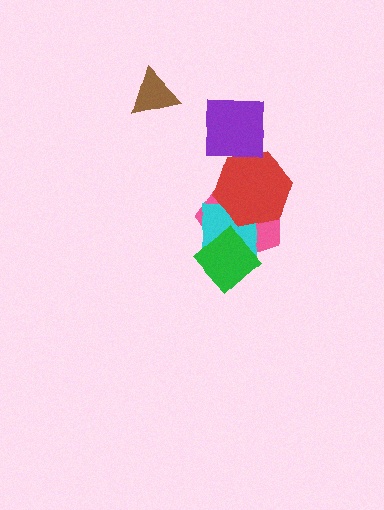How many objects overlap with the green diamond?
2 objects overlap with the green diamond.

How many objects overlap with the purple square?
1 object overlaps with the purple square.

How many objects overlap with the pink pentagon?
3 objects overlap with the pink pentagon.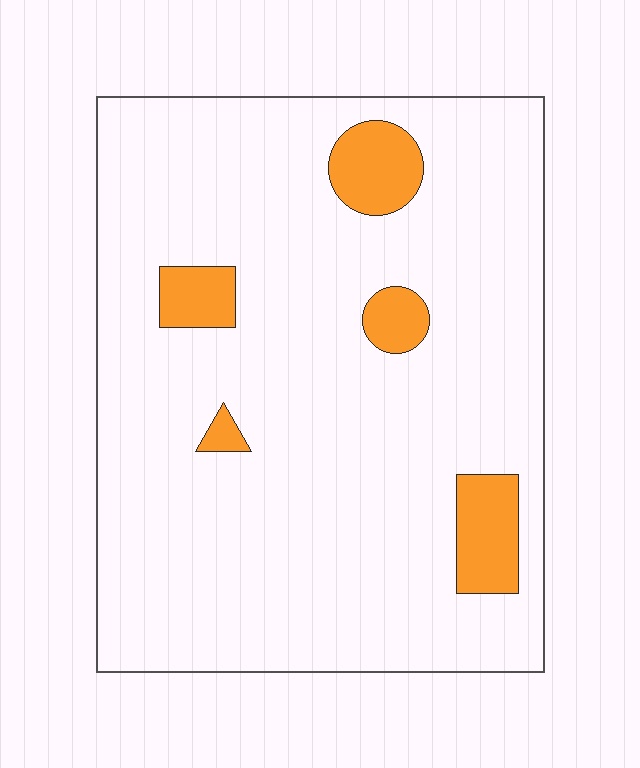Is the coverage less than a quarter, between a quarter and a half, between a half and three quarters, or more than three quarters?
Less than a quarter.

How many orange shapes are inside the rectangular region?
5.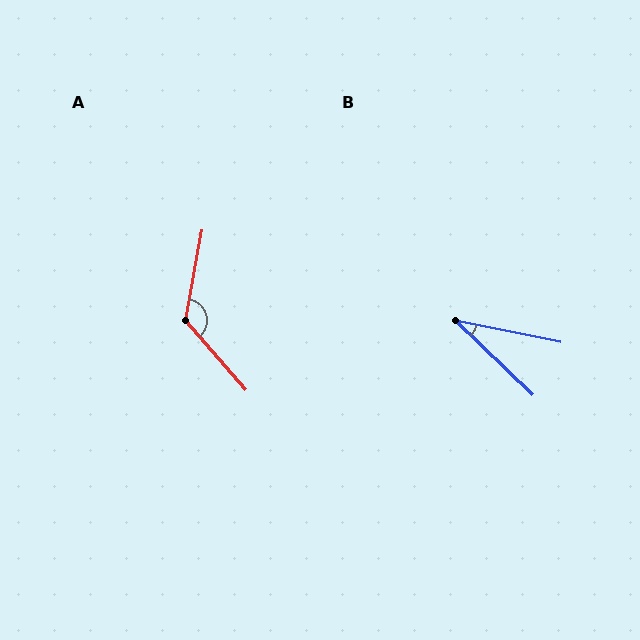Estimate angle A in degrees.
Approximately 128 degrees.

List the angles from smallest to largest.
B (33°), A (128°).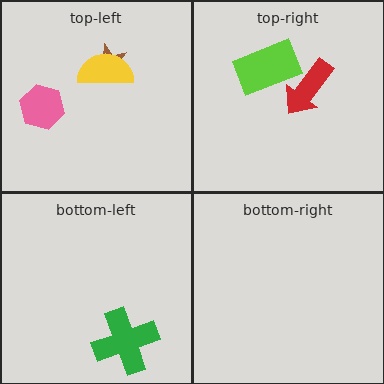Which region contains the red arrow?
The top-right region.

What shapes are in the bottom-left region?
The green cross.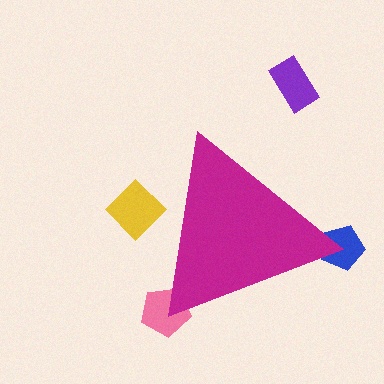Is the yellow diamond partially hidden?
Yes, the yellow diamond is partially hidden behind the magenta triangle.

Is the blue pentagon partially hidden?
Yes, the blue pentagon is partially hidden behind the magenta triangle.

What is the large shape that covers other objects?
A magenta triangle.